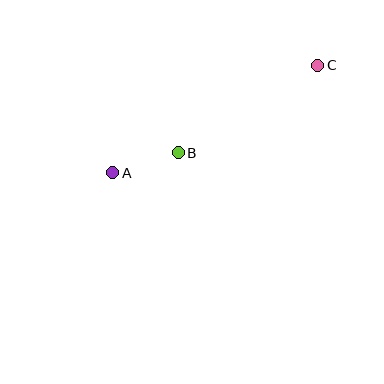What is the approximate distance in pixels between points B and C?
The distance between B and C is approximately 164 pixels.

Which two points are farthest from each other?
Points A and C are farthest from each other.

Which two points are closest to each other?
Points A and B are closest to each other.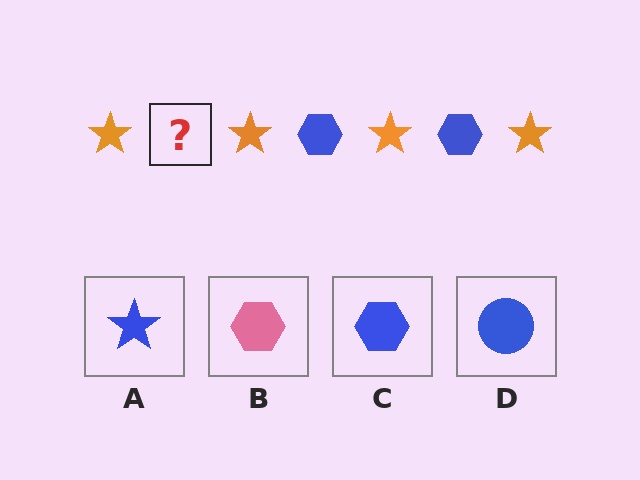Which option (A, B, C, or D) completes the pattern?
C.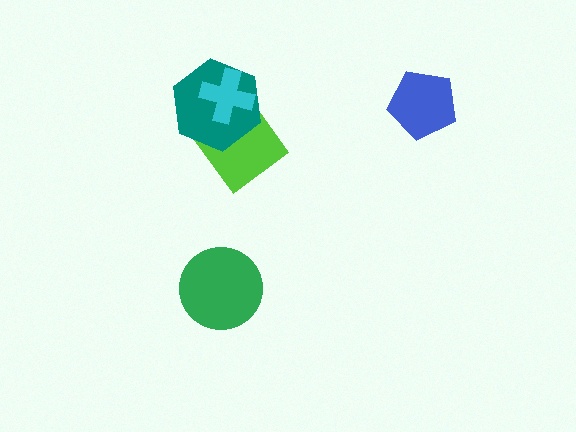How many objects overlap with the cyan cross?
2 objects overlap with the cyan cross.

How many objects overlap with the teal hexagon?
2 objects overlap with the teal hexagon.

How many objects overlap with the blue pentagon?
0 objects overlap with the blue pentagon.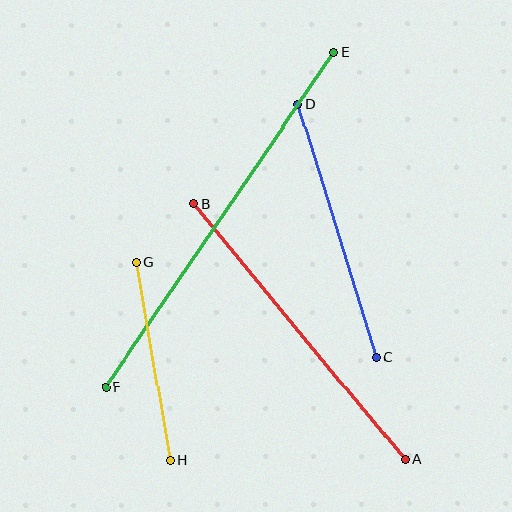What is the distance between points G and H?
The distance is approximately 201 pixels.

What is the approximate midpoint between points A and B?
The midpoint is at approximately (299, 332) pixels.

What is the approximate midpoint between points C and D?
The midpoint is at approximately (337, 231) pixels.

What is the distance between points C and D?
The distance is approximately 265 pixels.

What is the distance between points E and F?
The distance is approximately 406 pixels.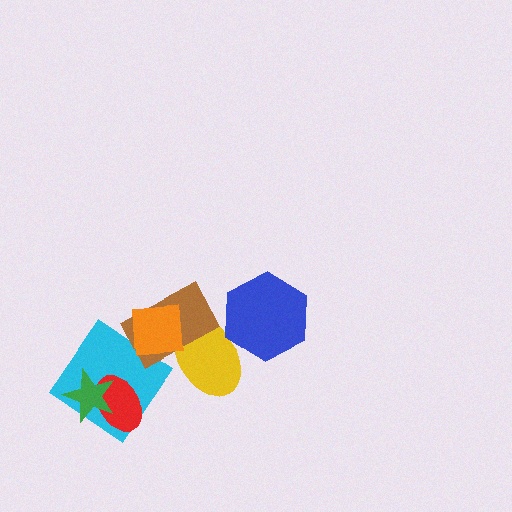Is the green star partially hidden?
No, no other shape covers it.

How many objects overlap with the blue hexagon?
1 object overlaps with the blue hexagon.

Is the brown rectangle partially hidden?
Yes, it is partially covered by another shape.